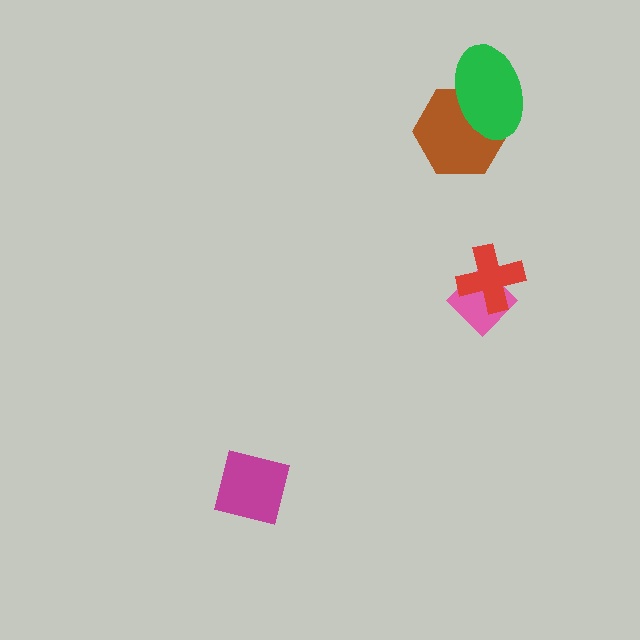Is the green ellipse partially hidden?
No, no other shape covers it.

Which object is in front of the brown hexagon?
The green ellipse is in front of the brown hexagon.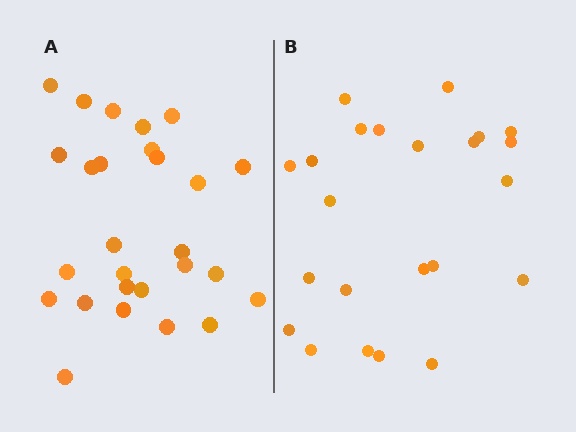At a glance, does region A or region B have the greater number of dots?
Region A (the left region) has more dots.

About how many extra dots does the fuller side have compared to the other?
Region A has about 4 more dots than region B.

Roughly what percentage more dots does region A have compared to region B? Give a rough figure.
About 15% more.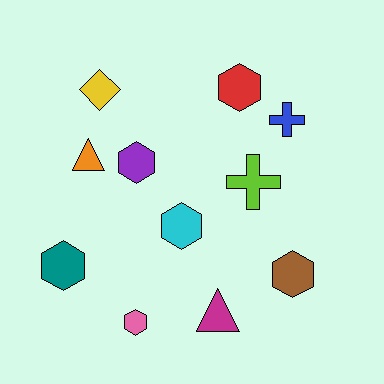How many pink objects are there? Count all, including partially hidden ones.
There is 1 pink object.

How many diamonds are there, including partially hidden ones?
There is 1 diamond.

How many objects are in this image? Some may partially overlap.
There are 11 objects.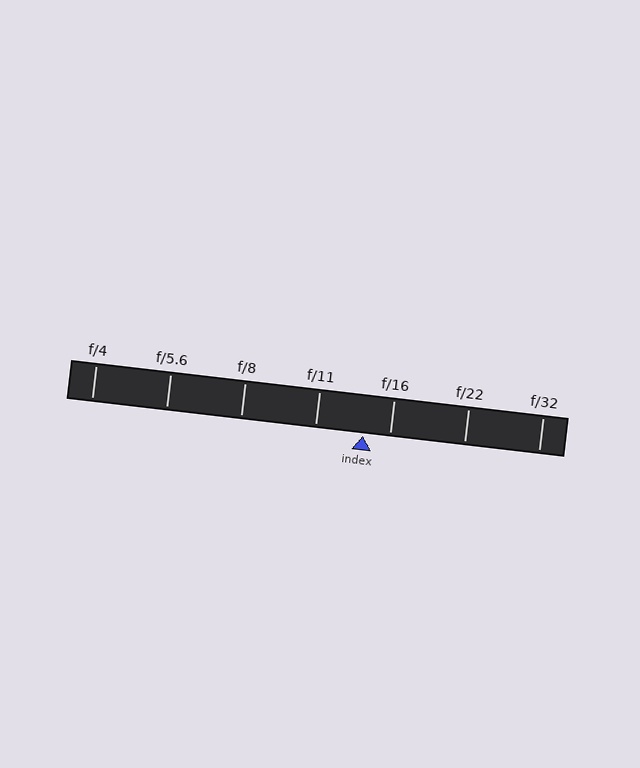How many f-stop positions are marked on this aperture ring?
There are 7 f-stop positions marked.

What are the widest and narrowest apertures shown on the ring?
The widest aperture shown is f/4 and the narrowest is f/32.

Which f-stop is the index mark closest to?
The index mark is closest to f/16.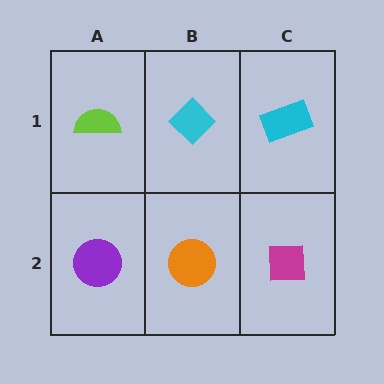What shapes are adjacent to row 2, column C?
A cyan rectangle (row 1, column C), an orange circle (row 2, column B).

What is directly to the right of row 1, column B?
A cyan rectangle.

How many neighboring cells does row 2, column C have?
2.